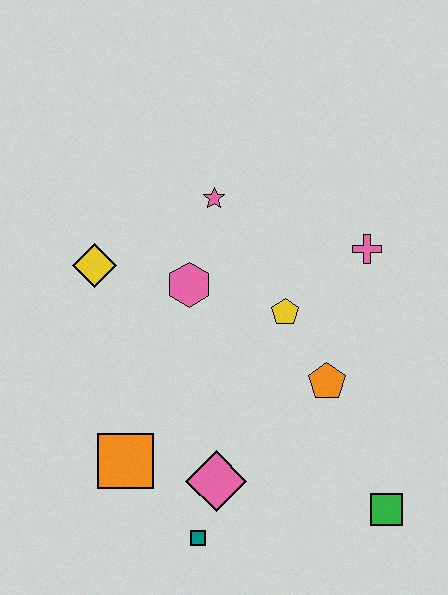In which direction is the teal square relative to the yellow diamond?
The teal square is below the yellow diamond.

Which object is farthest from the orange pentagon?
The yellow diamond is farthest from the orange pentagon.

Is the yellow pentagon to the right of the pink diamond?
Yes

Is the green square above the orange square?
No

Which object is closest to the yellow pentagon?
The orange pentagon is closest to the yellow pentagon.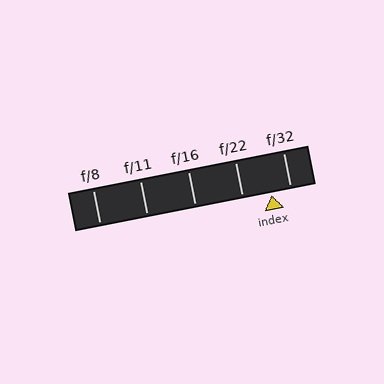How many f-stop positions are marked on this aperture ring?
There are 5 f-stop positions marked.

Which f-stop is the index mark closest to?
The index mark is closest to f/32.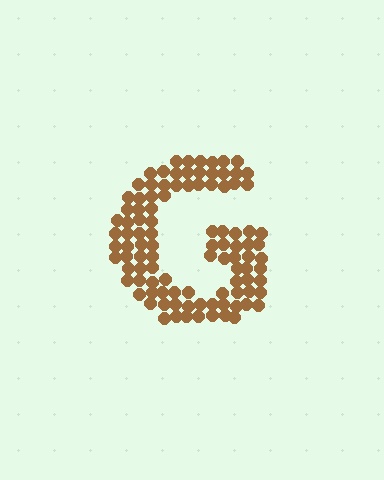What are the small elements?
The small elements are circles.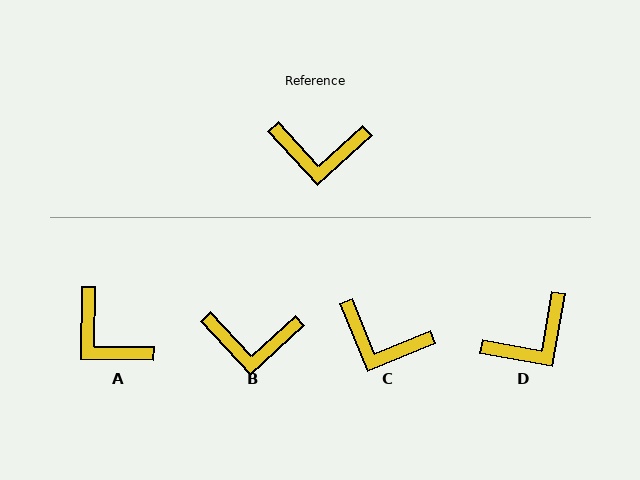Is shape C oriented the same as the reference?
No, it is off by about 20 degrees.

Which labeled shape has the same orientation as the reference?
B.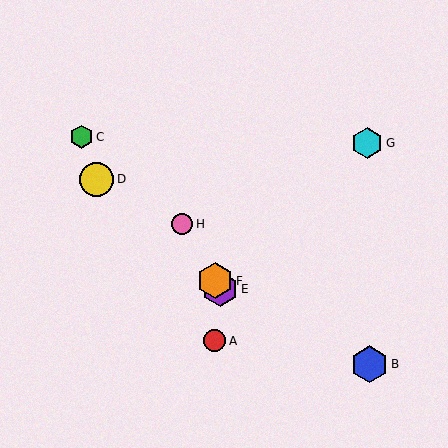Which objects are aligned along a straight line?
Objects E, F, H are aligned along a straight line.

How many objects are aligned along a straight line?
3 objects (E, F, H) are aligned along a straight line.